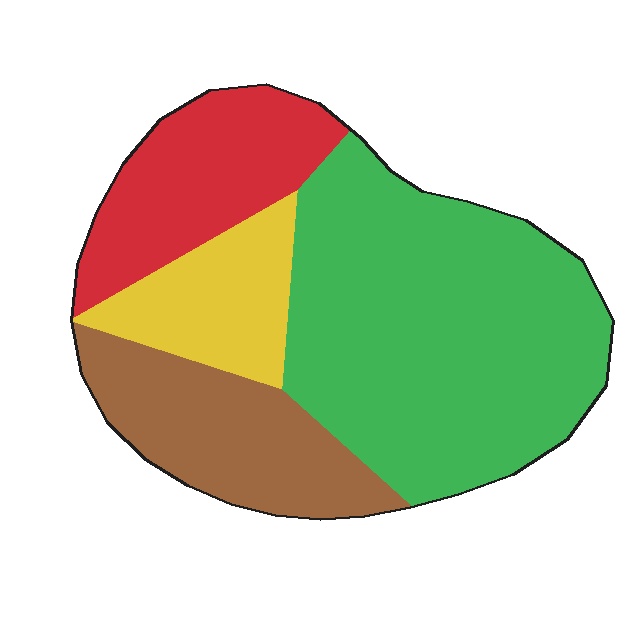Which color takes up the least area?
Yellow, at roughly 15%.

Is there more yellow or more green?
Green.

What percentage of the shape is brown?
Brown takes up about one fifth (1/5) of the shape.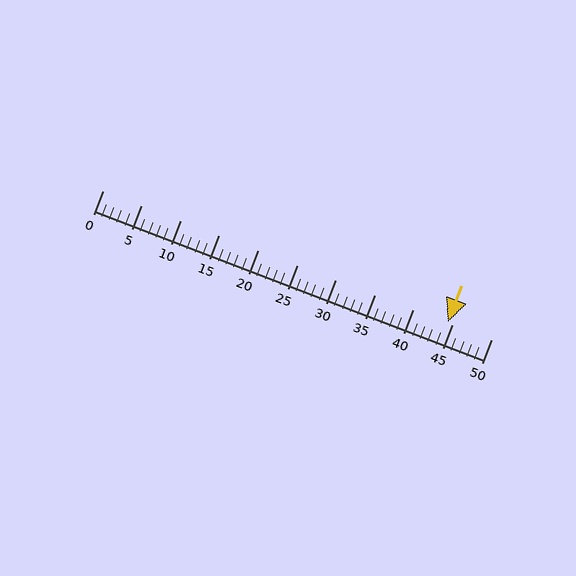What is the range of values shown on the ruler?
The ruler shows values from 0 to 50.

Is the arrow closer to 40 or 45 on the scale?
The arrow is closer to 45.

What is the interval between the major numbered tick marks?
The major tick marks are spaced 5 units apart.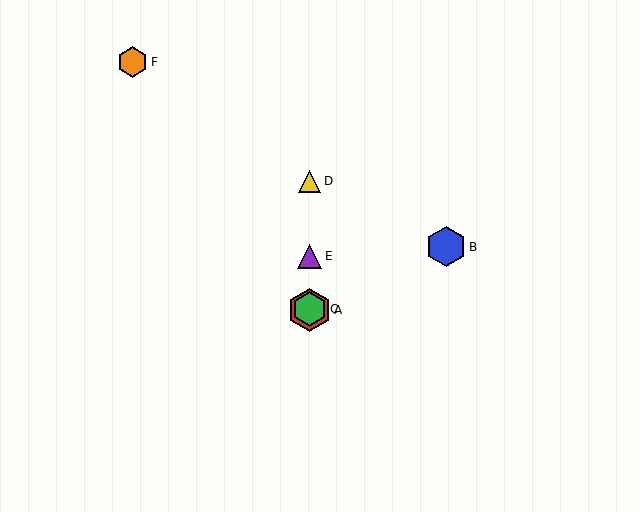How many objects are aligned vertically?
4 objects (A, C, D, E) are aligned vertically.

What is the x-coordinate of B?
Object B is at x≈446.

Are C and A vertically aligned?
Yes, both are at x≈310.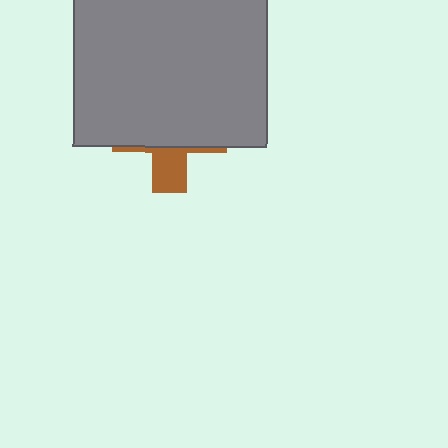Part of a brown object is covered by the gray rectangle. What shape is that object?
It is a cross.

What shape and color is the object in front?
The object in front is a gray rectangle.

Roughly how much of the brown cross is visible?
A small part of it is visible (roughly 30%).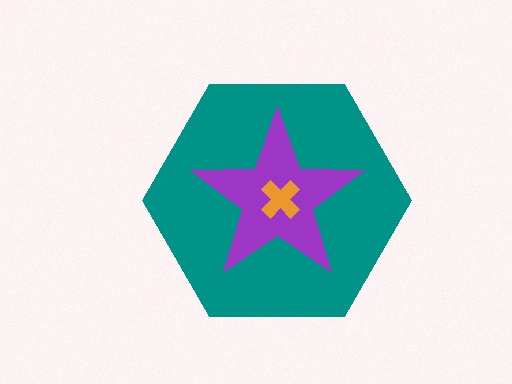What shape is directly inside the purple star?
The orange cross.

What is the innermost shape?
The orange cross.